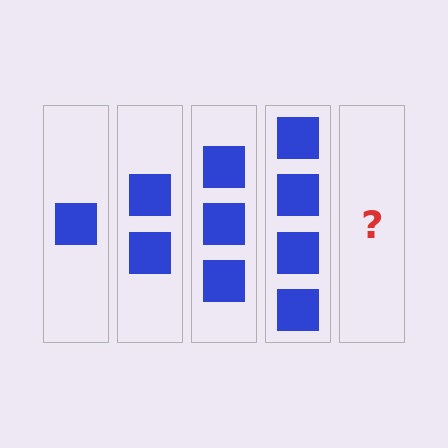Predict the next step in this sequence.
The next step is 5 squares.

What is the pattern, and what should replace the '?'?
The pattern is that each step adds one more square. The '?' should be 5 squares.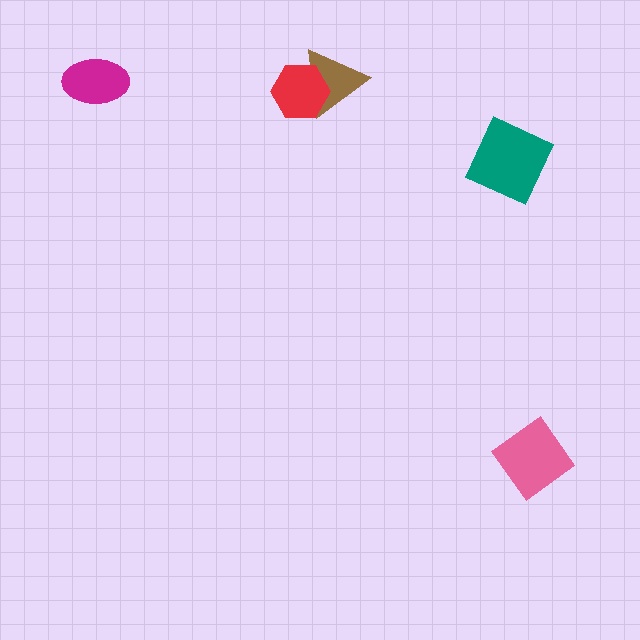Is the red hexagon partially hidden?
No, no other shape covers it.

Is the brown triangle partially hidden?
Yes, it is partially covered by another shape.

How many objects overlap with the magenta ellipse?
0 objects overlap with the magenta ellipse.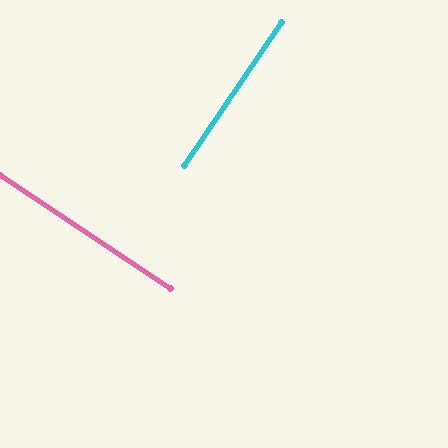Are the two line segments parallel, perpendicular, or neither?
Perpendicular — they meet at approximately 90°.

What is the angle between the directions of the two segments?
Approximately 90 degrees.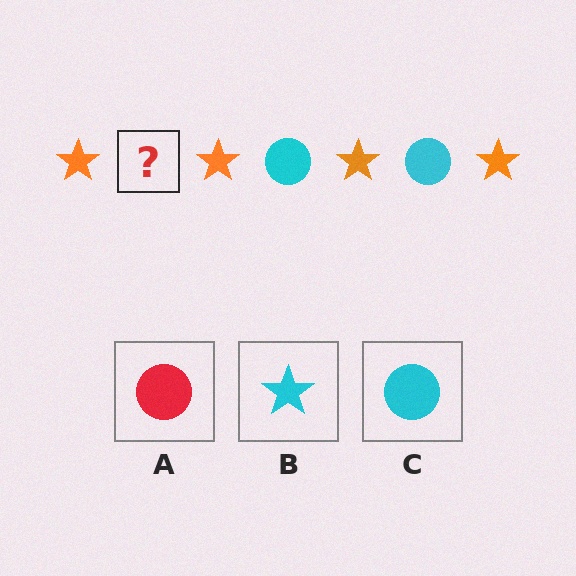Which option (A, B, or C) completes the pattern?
C.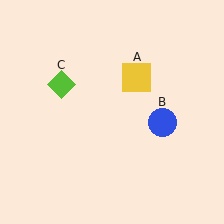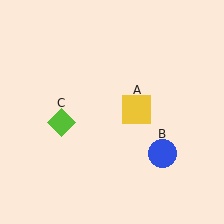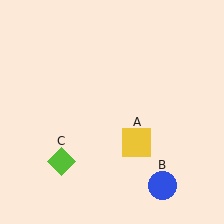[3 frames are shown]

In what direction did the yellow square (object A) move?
The yellow square (object A) moved down.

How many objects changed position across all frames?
3 objects changed position: yellow square (object A), blue circle (object B), lime diamond (object C).